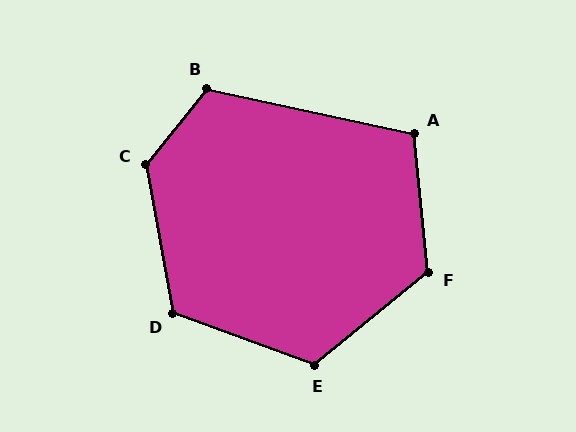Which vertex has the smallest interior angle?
A, at approximately 108 degrees.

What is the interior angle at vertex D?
Approximately 120 degrees (obtuse).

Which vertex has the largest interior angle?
C, at approximately 131 degrees.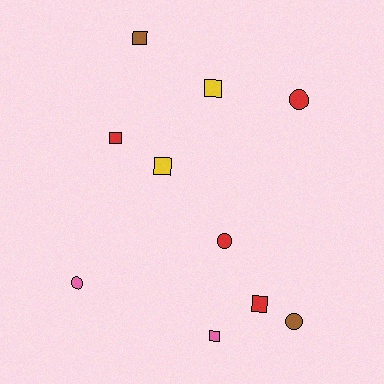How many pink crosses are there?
There are no pink crosses.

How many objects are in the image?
There are 10 objects.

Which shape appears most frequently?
Square, with 6 objects.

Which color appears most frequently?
Red, with 4 objects.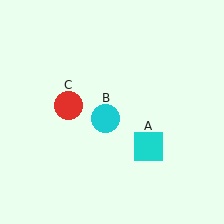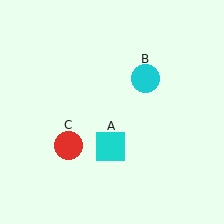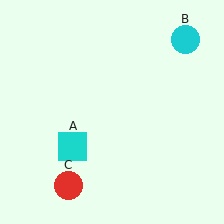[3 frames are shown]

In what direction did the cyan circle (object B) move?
The cyan circle (object B) moved up and to the right.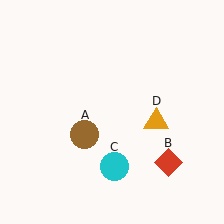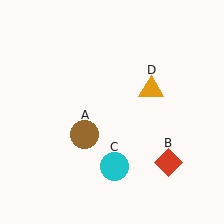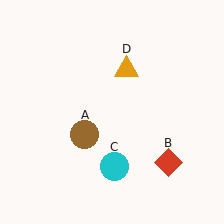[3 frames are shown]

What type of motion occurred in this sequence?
The orange triangle (object D) rotated counterclockwise around the center of the scene.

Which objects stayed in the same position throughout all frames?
Brown circle (object A) and red diamond (object B) and cyan circle (object C) remained stationary.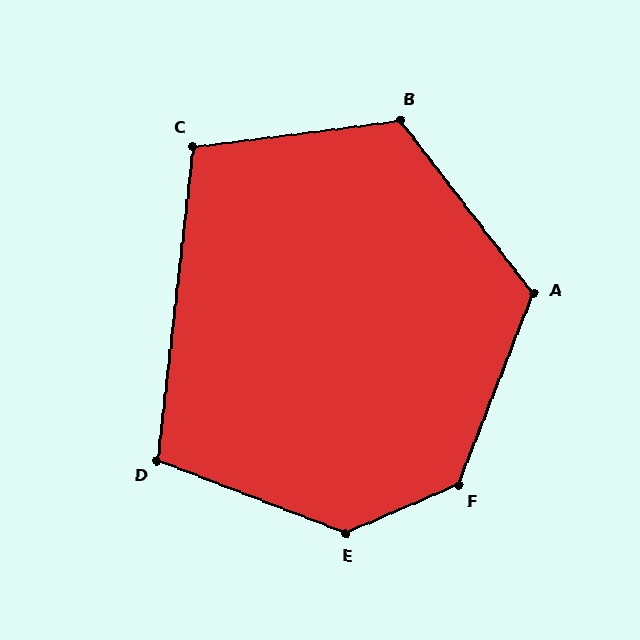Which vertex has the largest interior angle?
E, at approximately 135 degrees.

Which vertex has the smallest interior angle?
C, at approximately 104 degrees.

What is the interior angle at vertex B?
Approximately 120 degrees (obtuse).